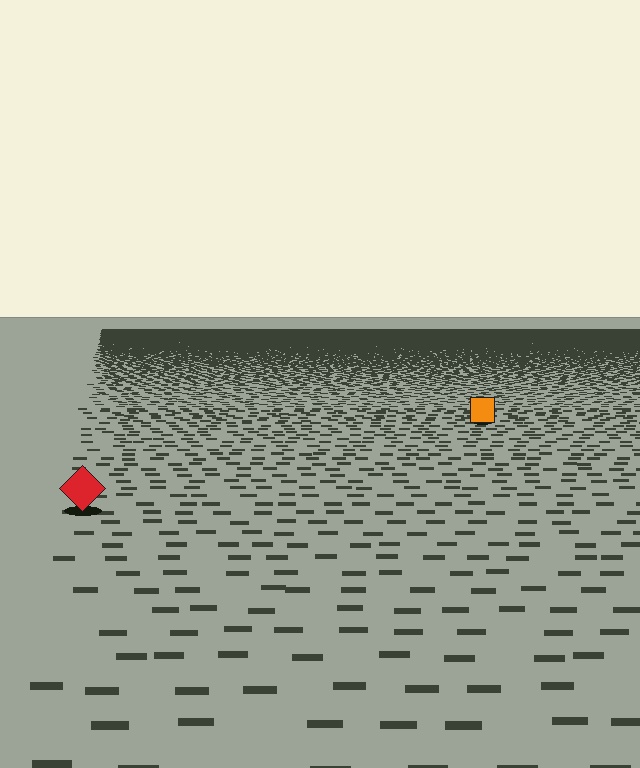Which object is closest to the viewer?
The red diamond is closest. The texture marks near it are larger and more spread out.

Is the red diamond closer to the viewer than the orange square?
Yes. The red diamond is closer — you can tell from the texture gradient: the ground texture is coarser near it.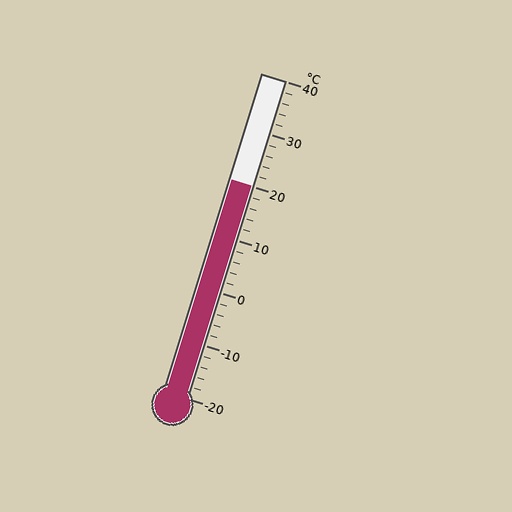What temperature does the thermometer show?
The thermometer shows approximately 20°C.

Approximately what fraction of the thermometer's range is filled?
The thermometer is filled to approximately 65% of its range.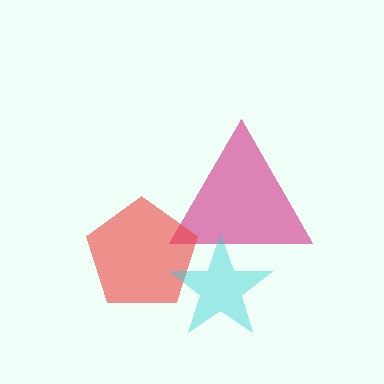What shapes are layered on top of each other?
The layered shapes are: a magenta triangle, a red pentagon, a cyan star.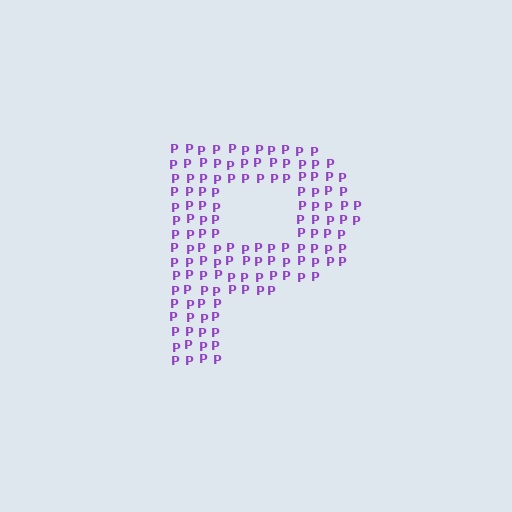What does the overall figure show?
The overall figure shows the letter P.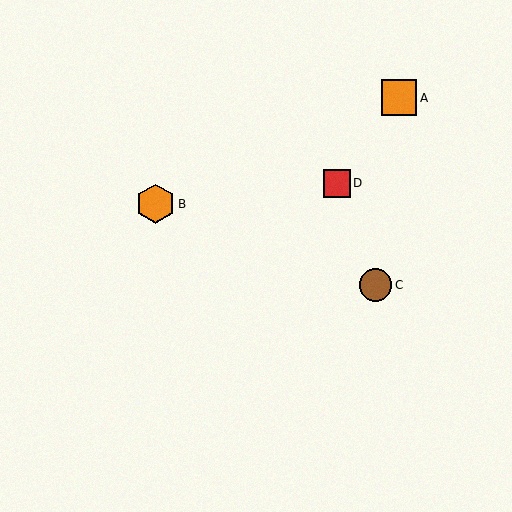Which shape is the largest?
The orange hexagon (labeled B) is the largest.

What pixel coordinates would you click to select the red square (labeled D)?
Click at (337, 183) to select the red square D.